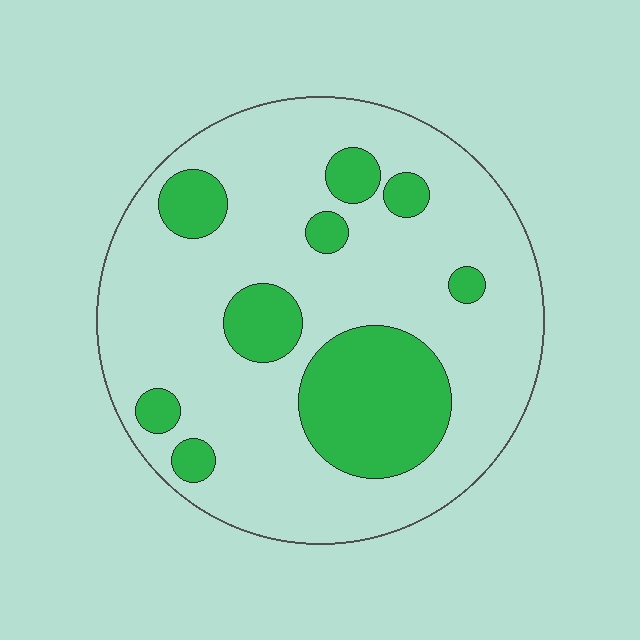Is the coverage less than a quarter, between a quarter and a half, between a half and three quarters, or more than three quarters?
Less than a quarter.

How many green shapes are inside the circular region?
9.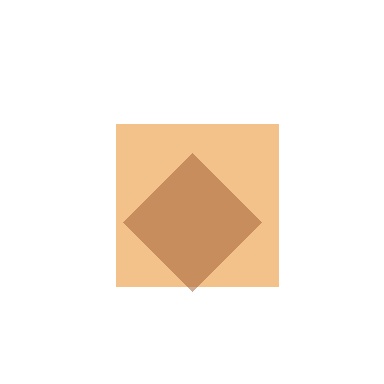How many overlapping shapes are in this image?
There are 2 overlapping shapes in the image.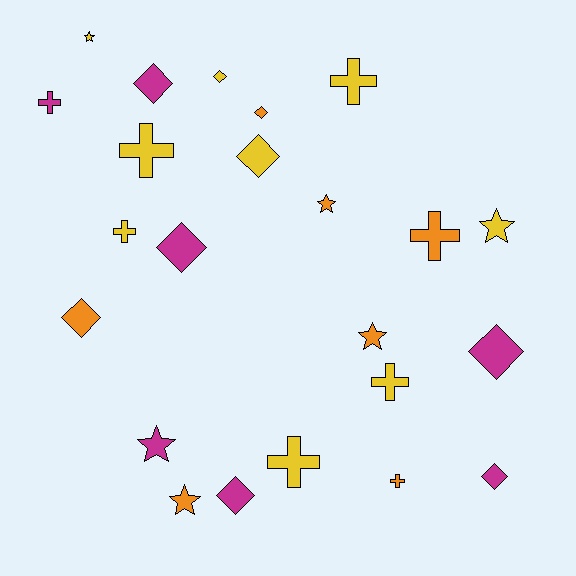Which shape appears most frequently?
Diamond, with 9 objects.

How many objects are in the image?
There are 23 objects.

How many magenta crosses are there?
There is 1 magenta cross.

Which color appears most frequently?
Yellow, with 9 objects.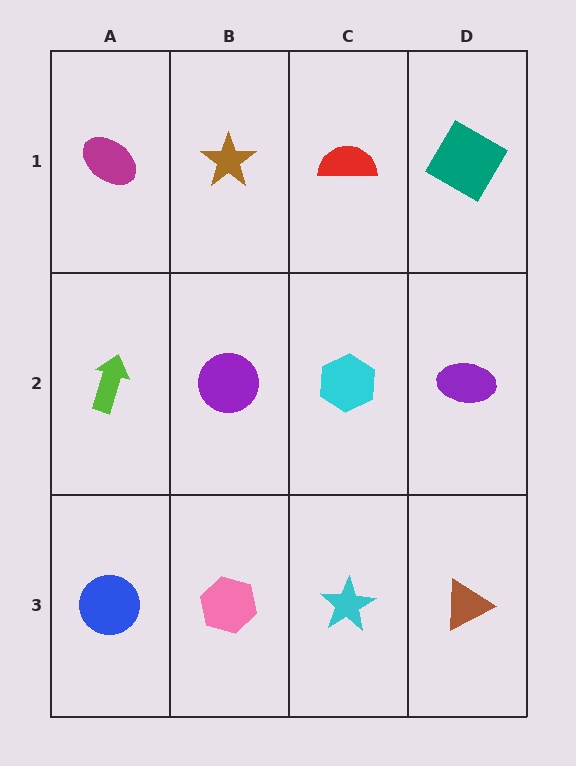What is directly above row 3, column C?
A cyan hexagon.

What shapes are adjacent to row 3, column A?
A lime arrow (row 2, column A), a pink hexagon (row 3, column B).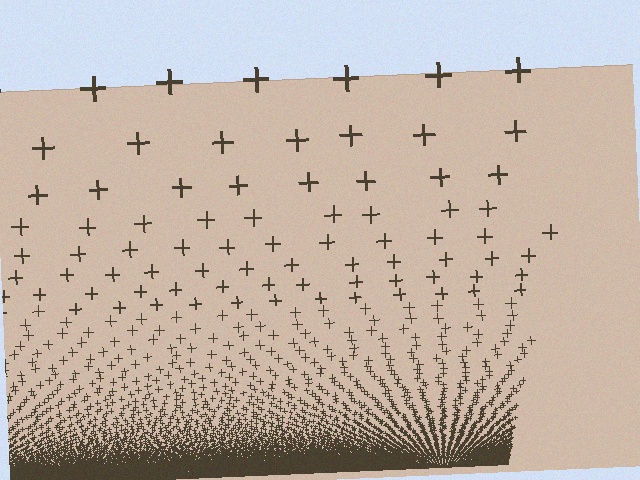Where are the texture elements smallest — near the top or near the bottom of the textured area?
Near the bottom.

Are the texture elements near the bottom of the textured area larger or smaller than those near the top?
Smaller. The gradient is inverted — elements near the bottom are smaller and denser.